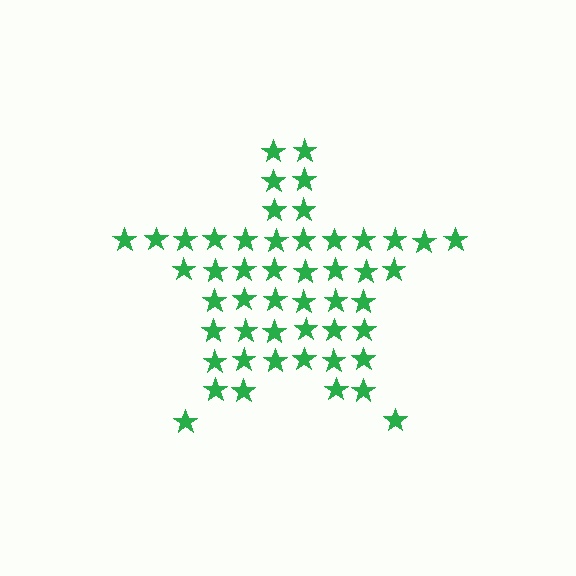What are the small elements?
The small elements are stars.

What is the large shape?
The large shape is a star.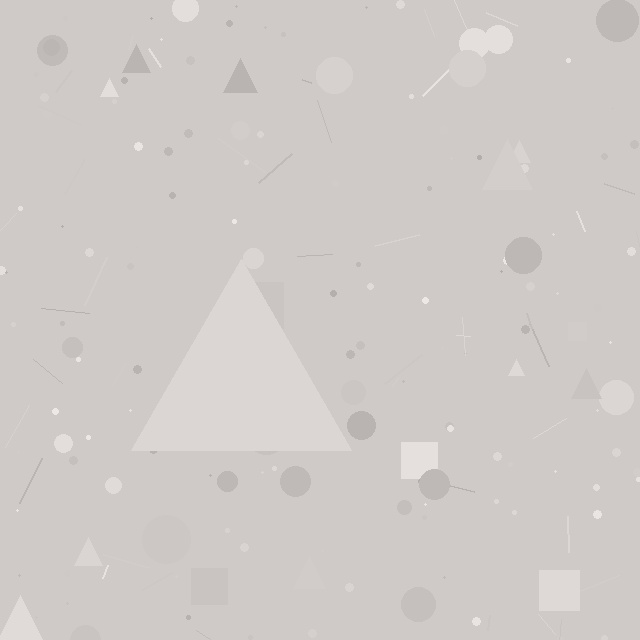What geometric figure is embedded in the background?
A triangle is embedded in the background.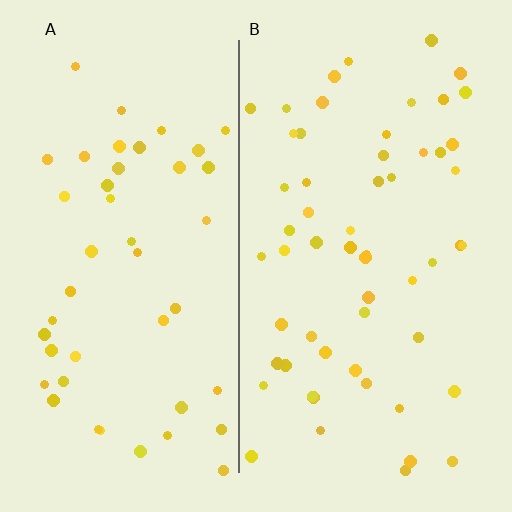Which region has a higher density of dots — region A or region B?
B (the right).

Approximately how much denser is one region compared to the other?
Approximately 1.3× — region B over region A.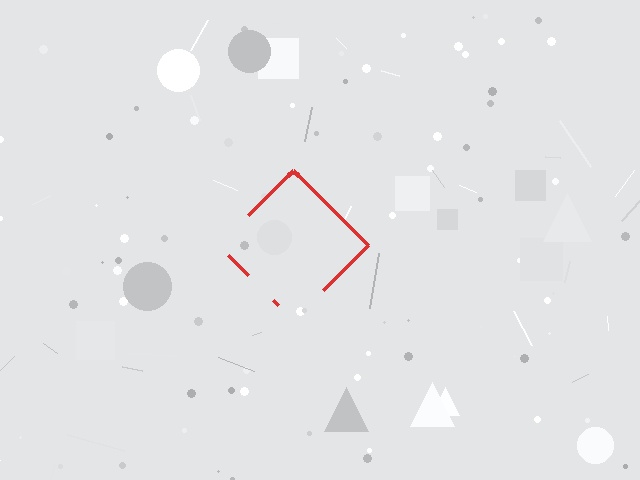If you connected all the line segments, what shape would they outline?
They would outline a diamond.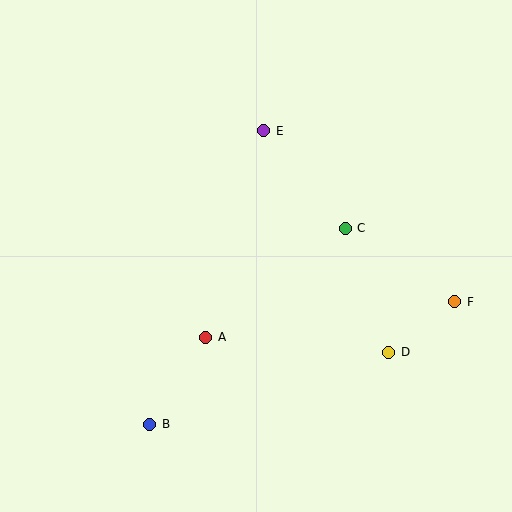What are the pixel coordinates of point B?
Point B is at (150, 424).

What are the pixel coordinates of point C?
Point C is at (345, 228).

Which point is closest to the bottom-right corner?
Point D is closest to the bottom-right corner.